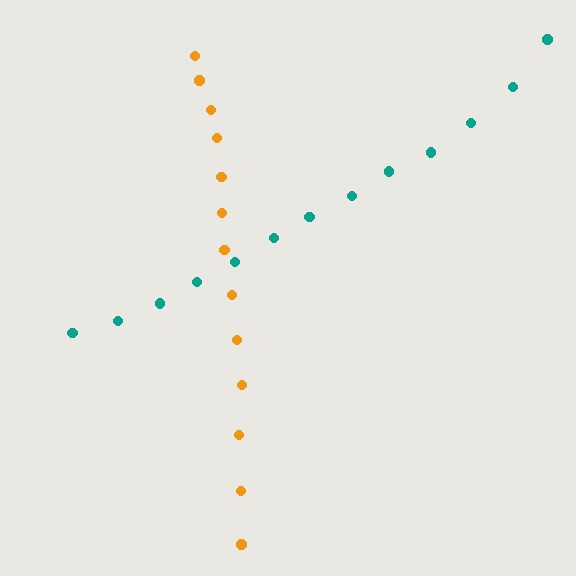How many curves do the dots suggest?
There are 2 distinct paths.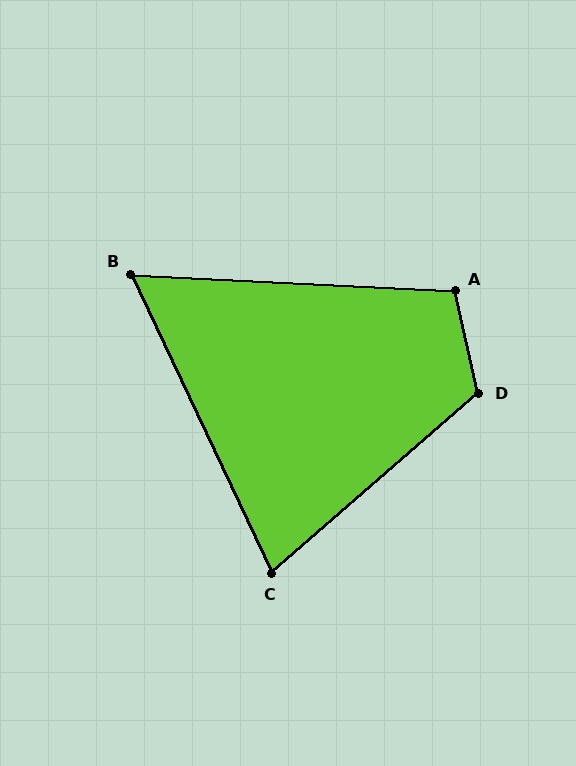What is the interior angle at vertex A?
Approximately 106 degrees (obtuse).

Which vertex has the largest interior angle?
D, at approximately 118 degrees.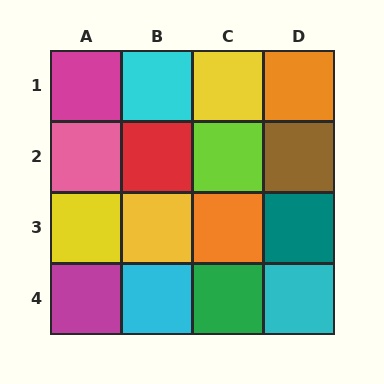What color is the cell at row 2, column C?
Lime.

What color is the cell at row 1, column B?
Cyan.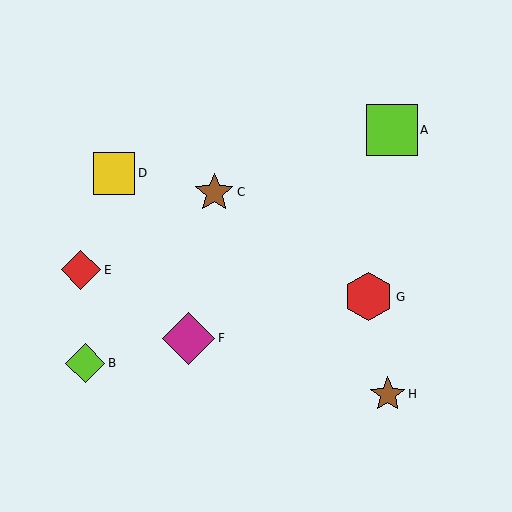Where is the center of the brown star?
The center of the brown star is at (388, 394).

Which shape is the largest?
The magenta diamond (labeled F) is the largest.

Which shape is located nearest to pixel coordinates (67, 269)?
The red diamond (labeled E) at (81, 270) is nearest to that location.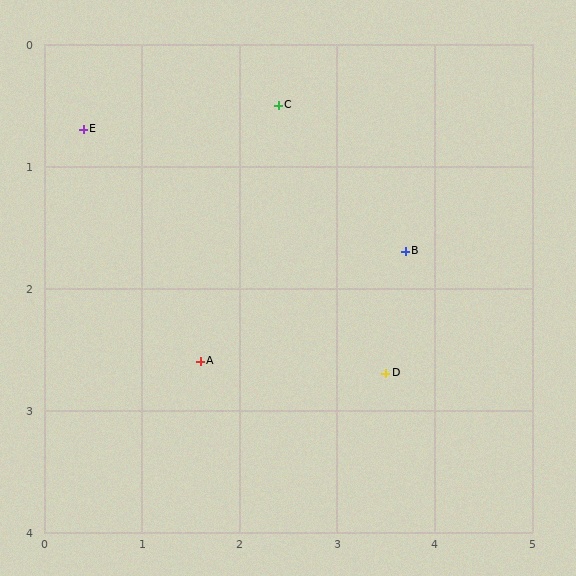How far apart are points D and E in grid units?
Points D and E are about 3.7 grid units apart.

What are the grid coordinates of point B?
Point B is at approximately (3.7, 1.7).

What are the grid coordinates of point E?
Point E is at approximately (0.4, 0.7).